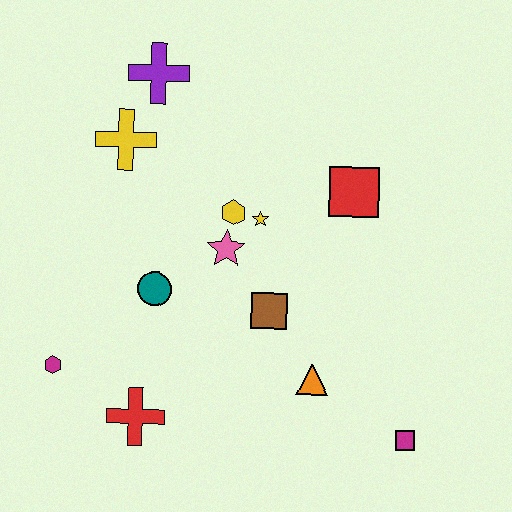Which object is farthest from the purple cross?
The magenta square is farthest from the purple cross.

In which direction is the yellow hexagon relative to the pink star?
The yellow hexagon is above the pink star.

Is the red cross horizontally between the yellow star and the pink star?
No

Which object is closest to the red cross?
The magenta hexagon is closest to the red cross.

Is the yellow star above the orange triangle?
Yes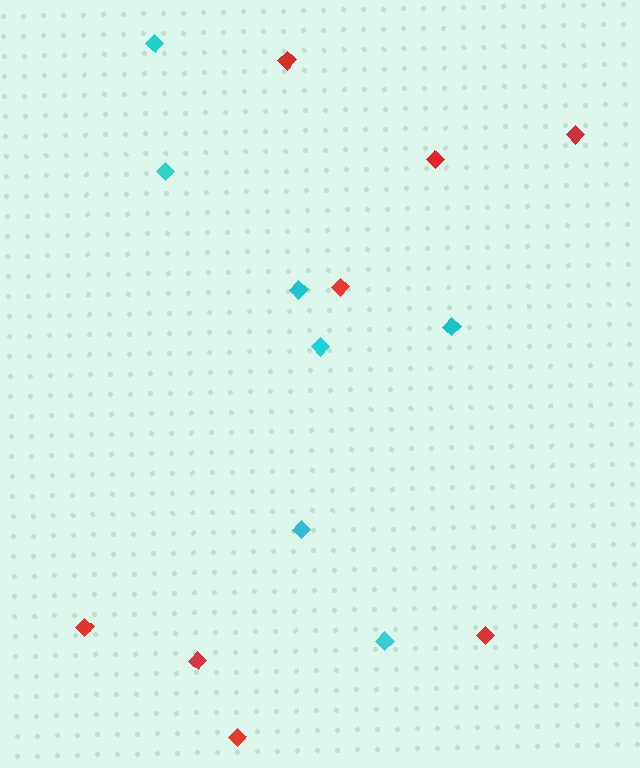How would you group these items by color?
There are 2 groups: one group of cyan diamonds (7) and one group of red diamonds (8).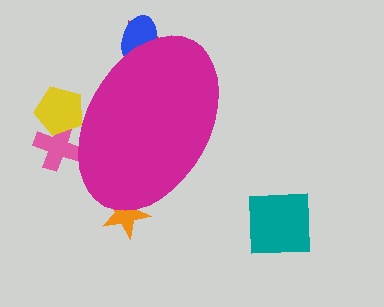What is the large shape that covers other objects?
A magenta ellipse.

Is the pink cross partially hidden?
Yes, the pink cross is partially hidden behind the magenta ellipse.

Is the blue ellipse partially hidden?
Yes, the blue ellipse is partially hidden behind the magenta ellipse.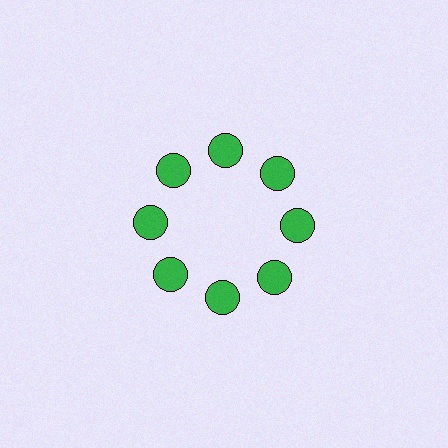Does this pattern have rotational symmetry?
Yes, this pattern has 8-fold rotational symmetry. It looks the same after rotating 45 degrees around the center.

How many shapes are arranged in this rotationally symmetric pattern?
There are 8 shapes, arranged in 8 groups of 1.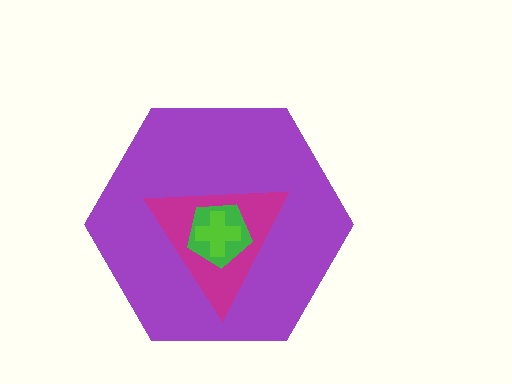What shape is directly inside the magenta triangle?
The green pentagon.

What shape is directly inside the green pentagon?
The lime cross.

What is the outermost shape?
The purple hexagon.